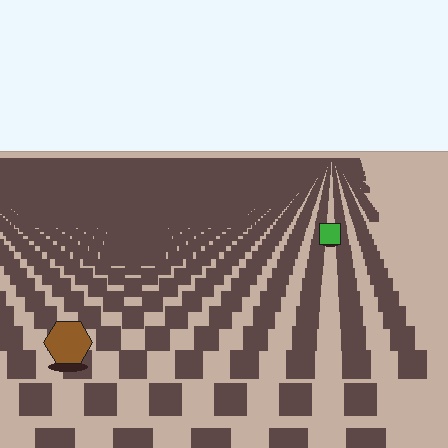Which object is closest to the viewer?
The brown hexagon is closest. The texture marks near it are larger and more spread out.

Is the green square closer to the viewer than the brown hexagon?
No. The brown hexagon is closer — you can tell from the texture gradient: the ground texture is coarser near it.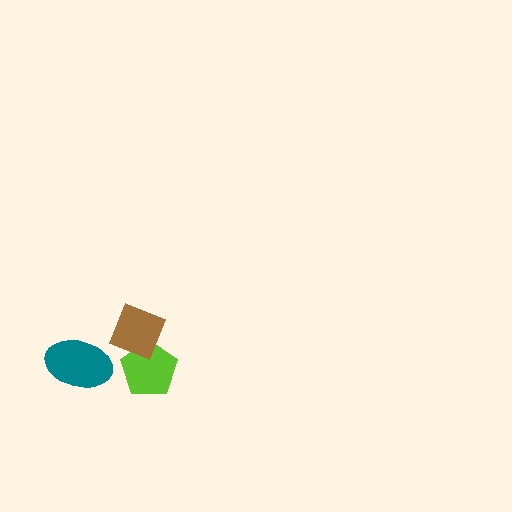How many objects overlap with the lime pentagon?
1 object overlaps with the lime pentagon.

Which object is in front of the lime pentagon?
The brown diamond is in front of the lime pentagon.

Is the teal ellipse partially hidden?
No, no other shape covers it.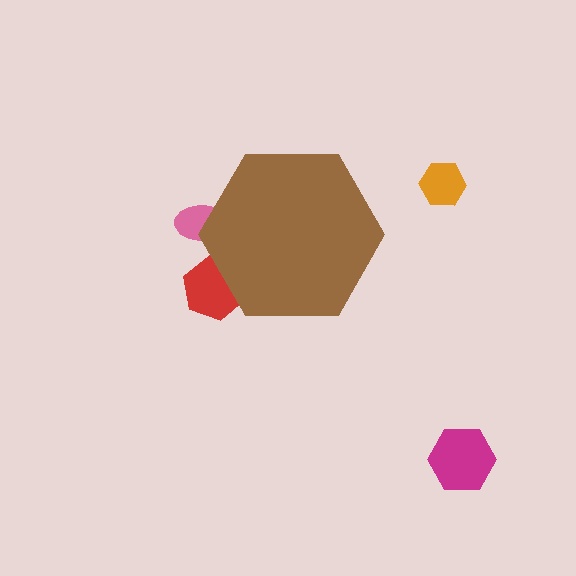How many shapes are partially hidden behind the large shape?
2 shapes are partially hidden.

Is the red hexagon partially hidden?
Yes, the red hexagon is partially hidden behind the brown hexagon.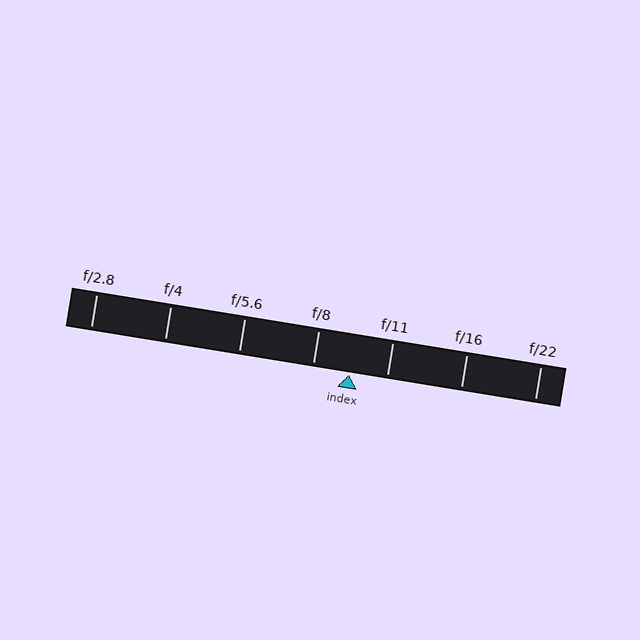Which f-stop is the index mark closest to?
The index mark is closest to f/8.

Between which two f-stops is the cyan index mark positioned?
The index mark is between f/8 and f/11.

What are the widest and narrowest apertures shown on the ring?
The widest aperture shown is f/2.8 and the narrowest is f/22.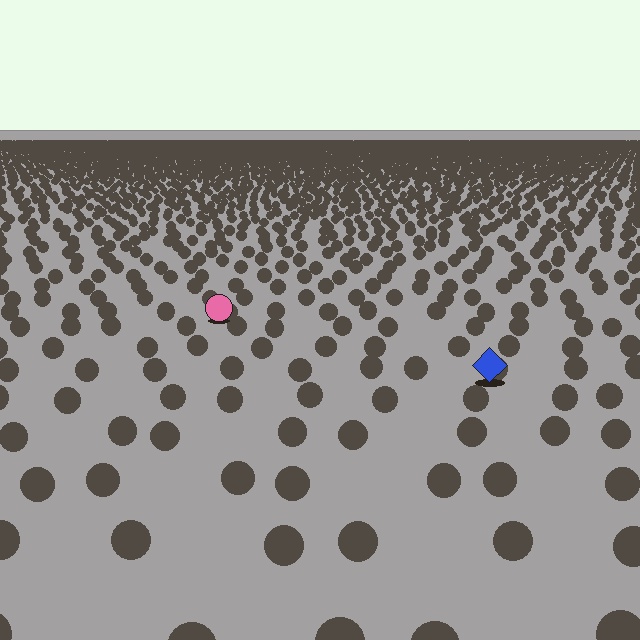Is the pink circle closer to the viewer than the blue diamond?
No. The blue diamond is closer — you can tell from the texture gradient: the ground texture is coarser near it.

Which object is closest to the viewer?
The blue diamond is closest. The texture marks near it are larger and more spread out.